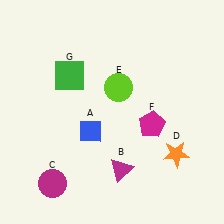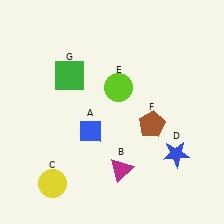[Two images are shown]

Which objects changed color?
C changed from magenta to yellow. D changed from orange to blue. F changed from magenta to brown.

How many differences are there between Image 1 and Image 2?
There are 3 differences between the two images.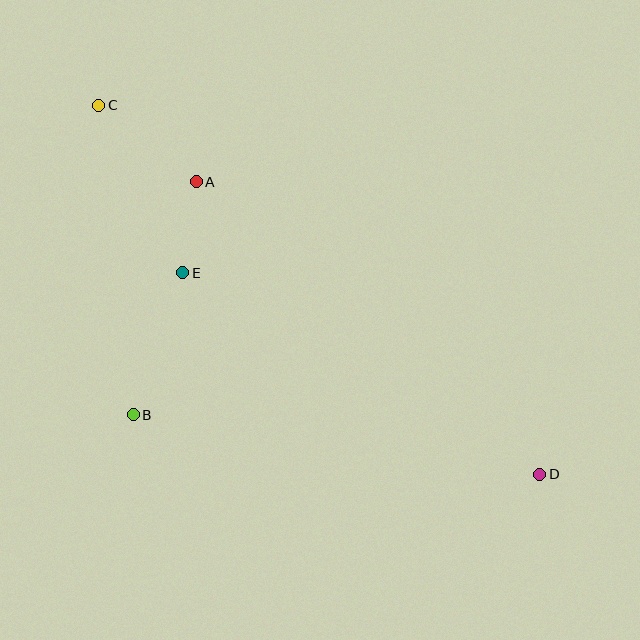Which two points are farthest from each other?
Points C and D are farthest from each other.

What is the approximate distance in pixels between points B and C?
The distance between B and C is approximately 312 pixels.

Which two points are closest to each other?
Points A and E are closest to each other.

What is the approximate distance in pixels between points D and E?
The distance between D and E is approximately 409 pixels.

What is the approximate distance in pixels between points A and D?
The distance between A and D is approximately 451 pixels.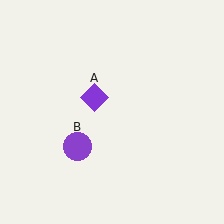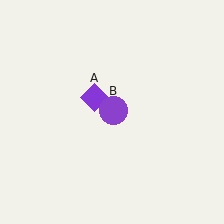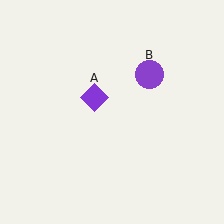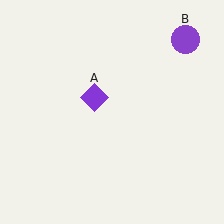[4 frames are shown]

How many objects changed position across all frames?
1 object changed position: purple circle (object B).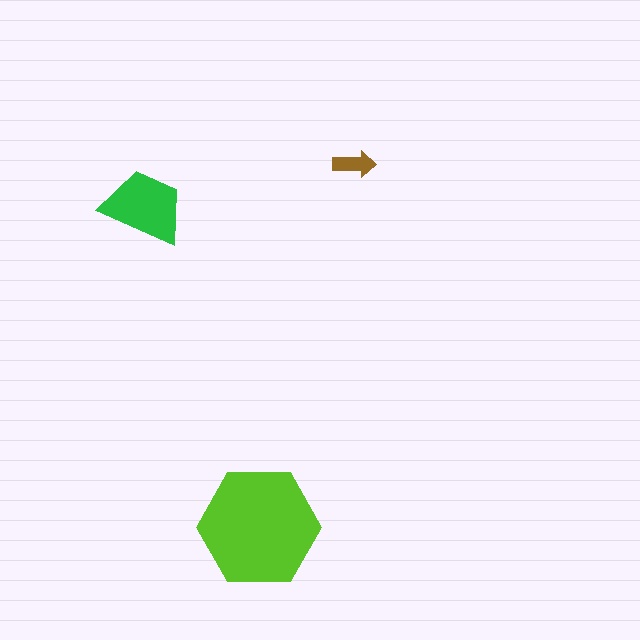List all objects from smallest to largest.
The brown arrow, the green trapezoid, the lime hexagon.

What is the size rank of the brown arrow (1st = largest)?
3rd.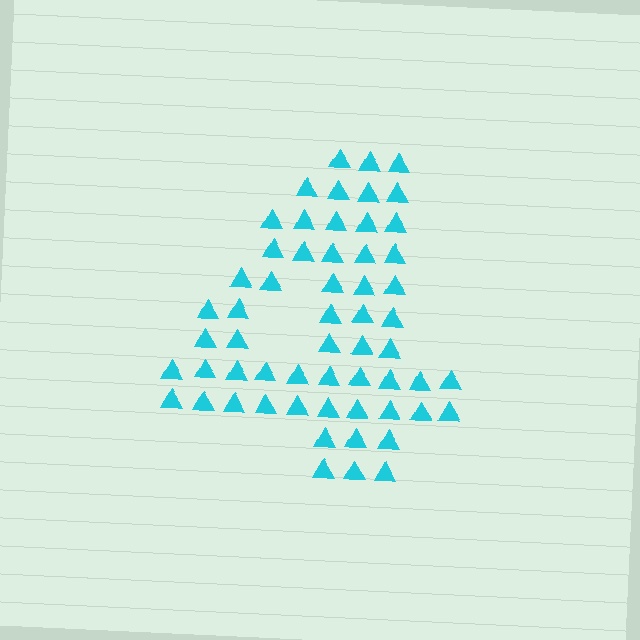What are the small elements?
The small elements are triangles.